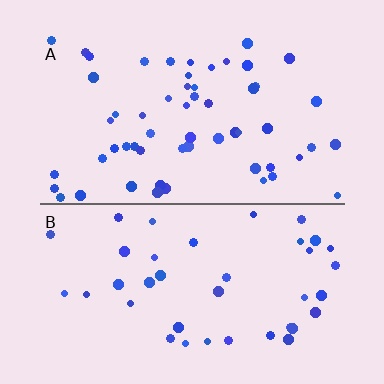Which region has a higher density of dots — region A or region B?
A (the top).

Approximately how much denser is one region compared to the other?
Approximately 1.4× — region A over region B.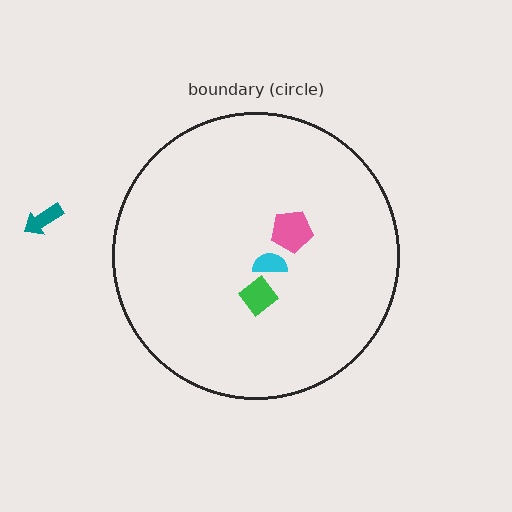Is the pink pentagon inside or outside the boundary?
Inside.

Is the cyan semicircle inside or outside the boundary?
Inside.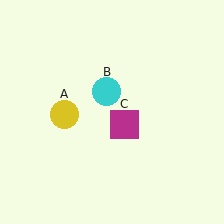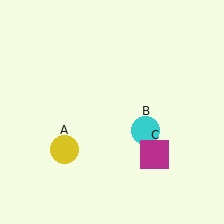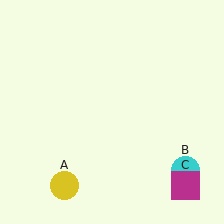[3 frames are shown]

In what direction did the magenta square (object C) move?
The magenta square (object C) moved down and to the right.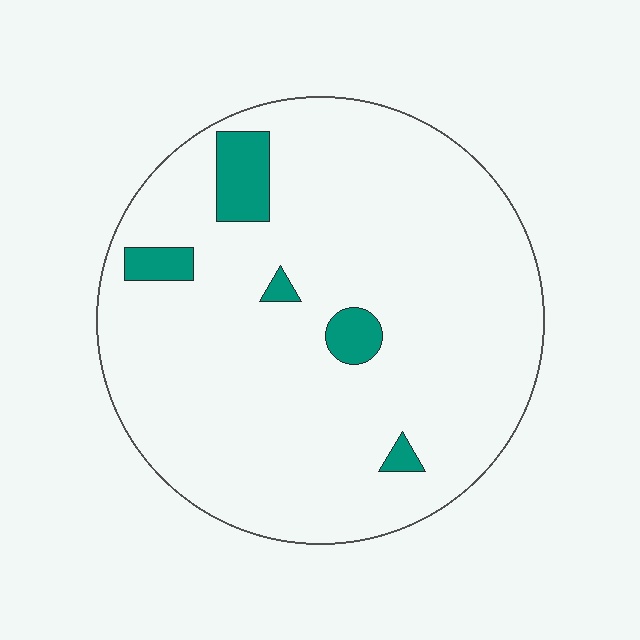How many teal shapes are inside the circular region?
5.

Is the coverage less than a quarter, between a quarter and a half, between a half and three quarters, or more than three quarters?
Less than a quarter.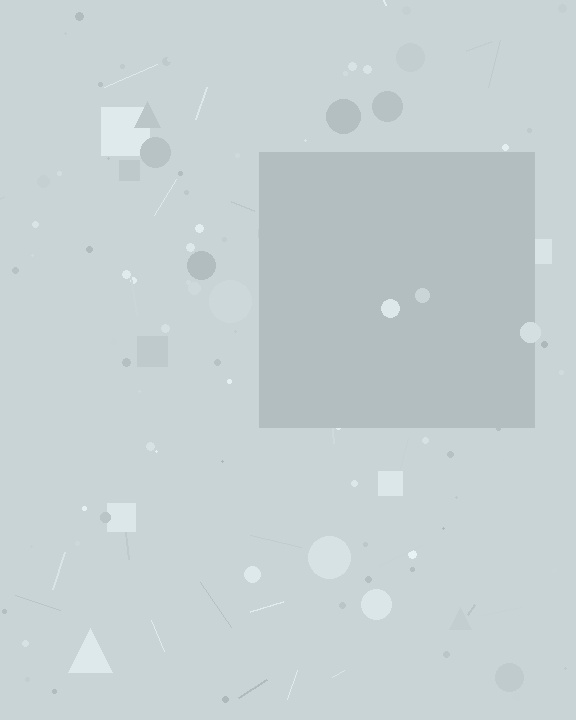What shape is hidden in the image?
A square is hidden in the image.